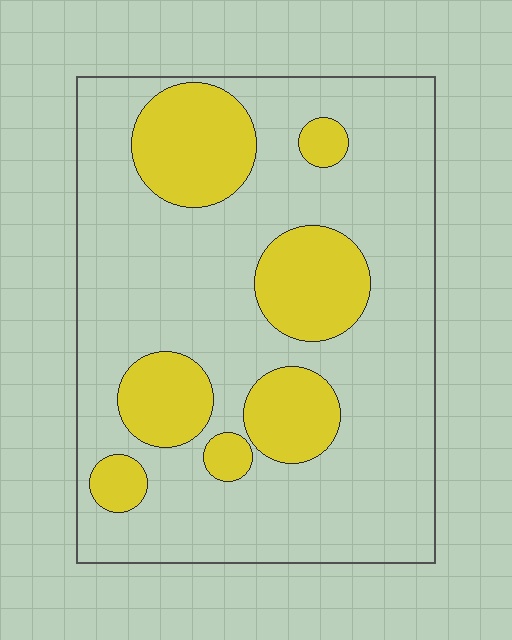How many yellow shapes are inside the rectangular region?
7.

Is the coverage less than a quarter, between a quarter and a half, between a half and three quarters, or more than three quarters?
Between a quarter and a half.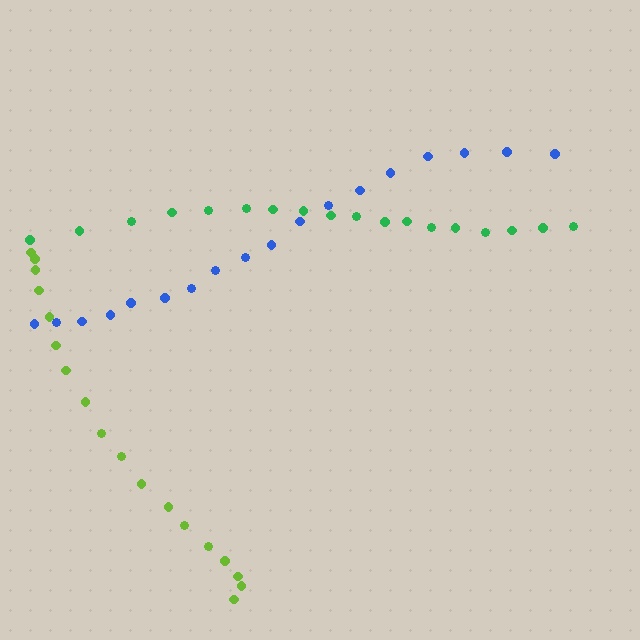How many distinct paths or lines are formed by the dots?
There are 3 distinct paths.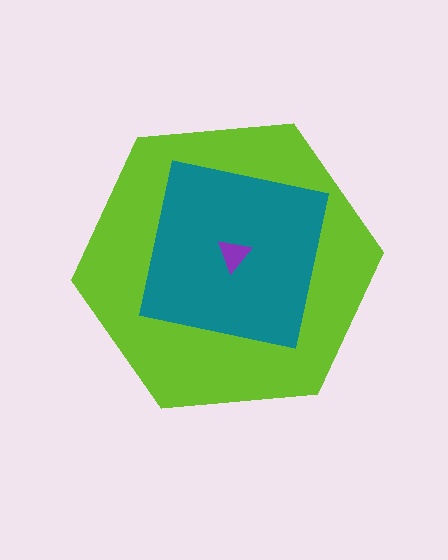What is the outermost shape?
The lime hexagon.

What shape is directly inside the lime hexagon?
The teal square.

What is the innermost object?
The purple triangle.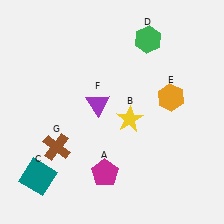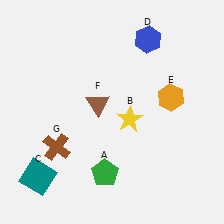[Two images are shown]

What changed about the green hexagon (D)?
In Image 1, D is green. In Image 2, it changed to blue.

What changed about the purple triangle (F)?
In Image 1, F is purple. In Image 2, it changed to brown.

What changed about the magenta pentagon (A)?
In Image 1, A is magenta. In Image 2, it changed to green.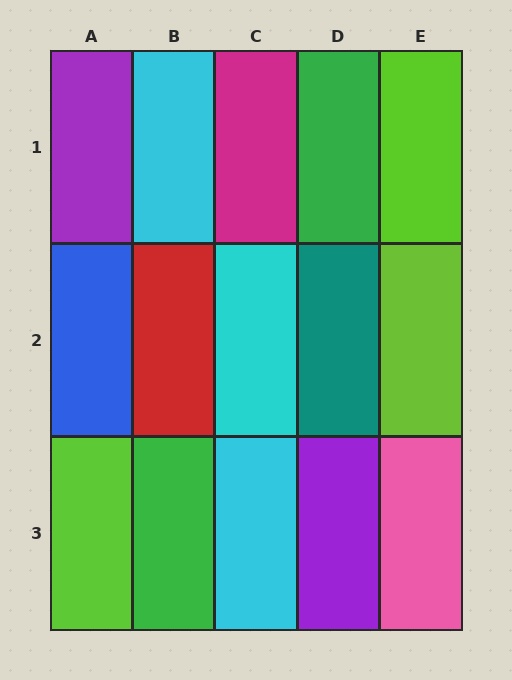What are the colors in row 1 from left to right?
Purple, cyan, magenta, green, lime.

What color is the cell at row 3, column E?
Pink.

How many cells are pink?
1 cell is pink.